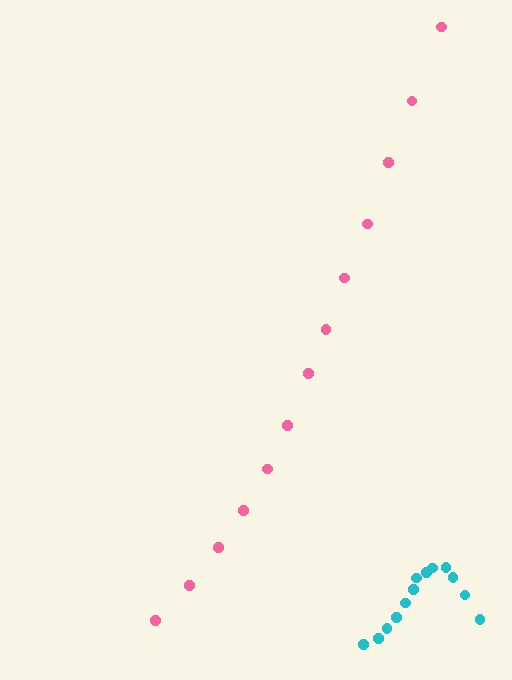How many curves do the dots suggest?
There are 2 distinct paths.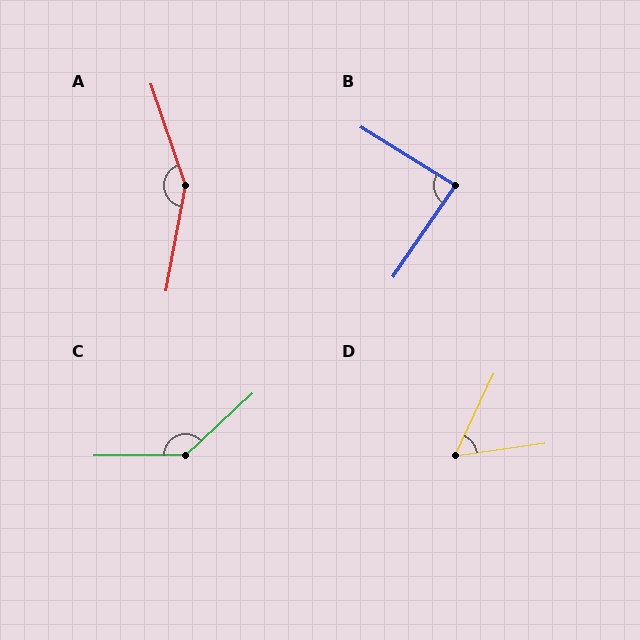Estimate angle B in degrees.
Approximately 87 degrees.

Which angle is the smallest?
D, at approximately 57 degrees.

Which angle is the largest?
A, at approximately 151 degrees.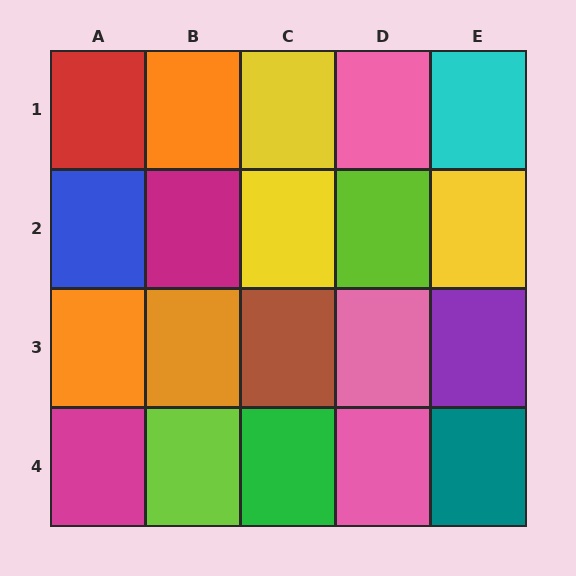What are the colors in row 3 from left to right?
Orange, orange, brown, pink, purple.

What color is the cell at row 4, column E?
Teal.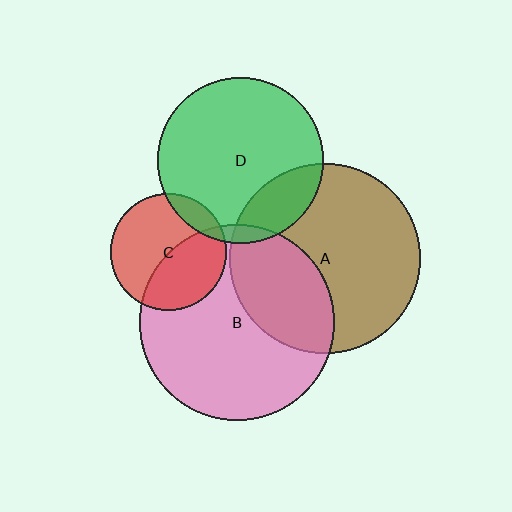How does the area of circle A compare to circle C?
Approximately 2.7 times.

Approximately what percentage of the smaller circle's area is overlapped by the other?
Approximately 35%.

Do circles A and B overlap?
Yes.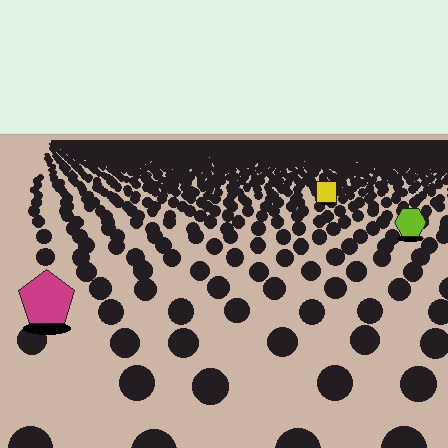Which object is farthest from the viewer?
The yellow square is farthest from the viewer. It appears smaller and the ground texture around it is denser.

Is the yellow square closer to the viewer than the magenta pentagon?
No. The magenta pentagon is closer — you can tell from the texture gradient: the ground texture is coarser near it.